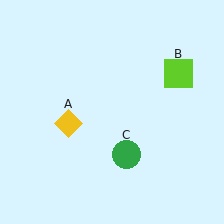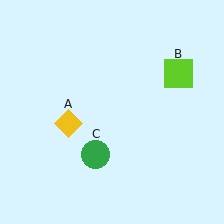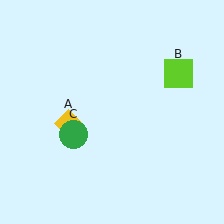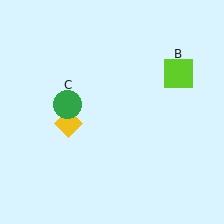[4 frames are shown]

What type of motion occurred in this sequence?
The green circle (object C) rotated clockwise around the center of the scene.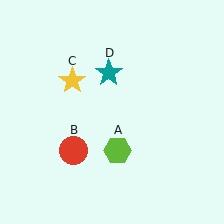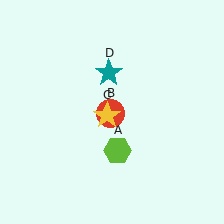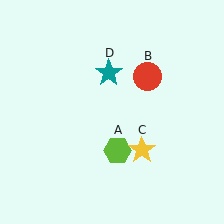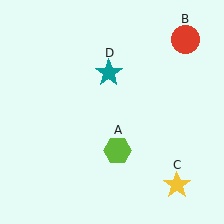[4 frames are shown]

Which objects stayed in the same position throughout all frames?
Lime hexagon (object A) and teal star (object D) remained stationary.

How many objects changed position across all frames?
2 objects changed position: red circle (object B), yellow star (object C).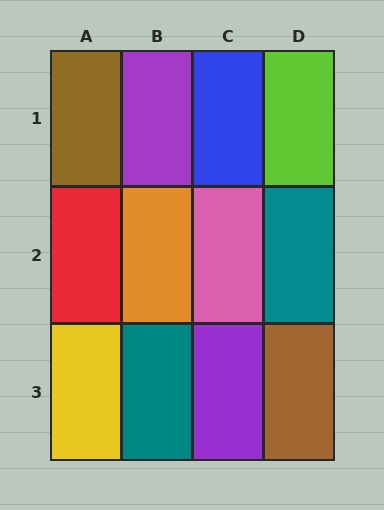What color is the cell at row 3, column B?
Teal.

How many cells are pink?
1 cell is pink.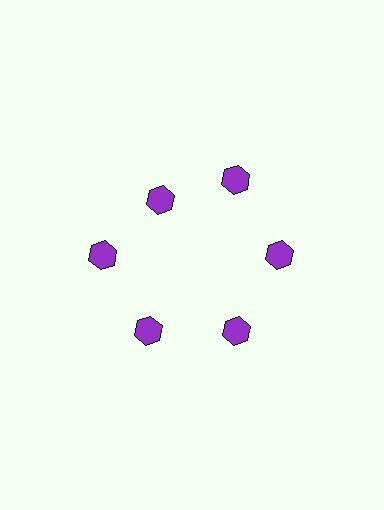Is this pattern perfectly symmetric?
No. The 6 purple hexagons are arranged in a ring, but one element near the 11 o'clock position is pulled inward toward the center, breaking the 6-fold rotational symmetry.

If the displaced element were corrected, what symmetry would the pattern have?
It would have 6-fold rotational symmetry — the pattern would map onto itself every 60 degrees.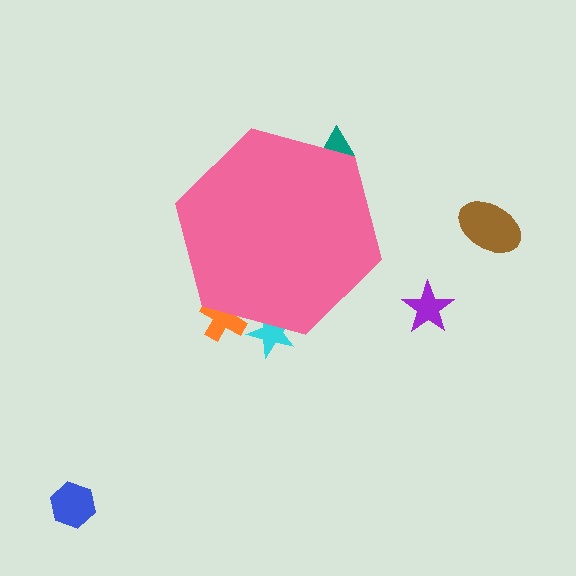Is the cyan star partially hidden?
Yes, the cyan star is partially hidden behind the pink hexagon.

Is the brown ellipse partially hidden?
No, the brown ellipse is fully visible.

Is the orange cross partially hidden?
Yes, the orange cross is partially hidden behind the pink hexagon.